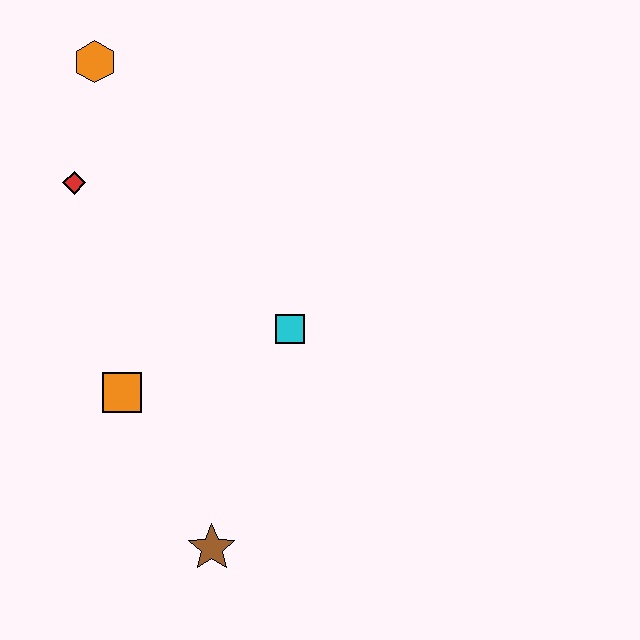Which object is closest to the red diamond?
The orange hexagon is closest to the red diamond.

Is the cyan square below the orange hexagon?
Yes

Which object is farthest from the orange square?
The orange hexagon is farthest from the orange square.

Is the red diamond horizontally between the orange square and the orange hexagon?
No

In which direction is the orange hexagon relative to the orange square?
The orange hexagon is above the orange square.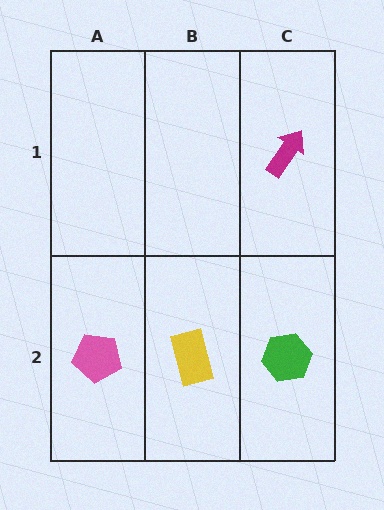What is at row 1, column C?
A magenta arrow.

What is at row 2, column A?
A pink pentagon.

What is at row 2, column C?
A green hexagon.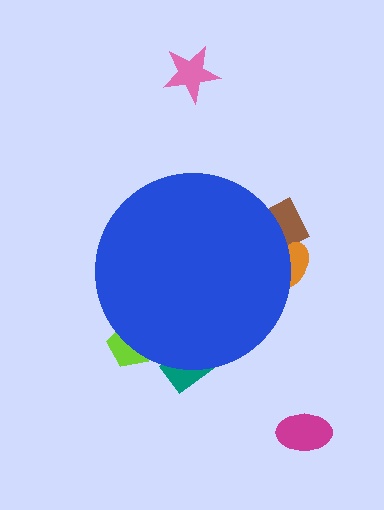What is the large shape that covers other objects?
A blue circle.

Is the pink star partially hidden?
No, the pink star is fully visible.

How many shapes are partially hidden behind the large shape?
4 shapes are partially hidden.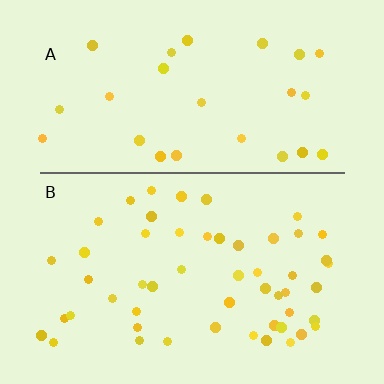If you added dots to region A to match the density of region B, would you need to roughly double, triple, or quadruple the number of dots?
Approximately double.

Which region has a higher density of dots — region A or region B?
B (the bottom).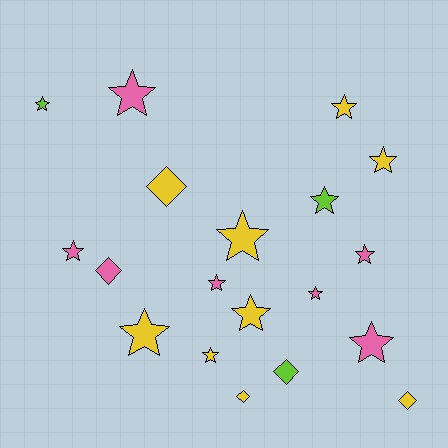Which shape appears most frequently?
Star, with 14 objects.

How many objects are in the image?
There are 19 objects.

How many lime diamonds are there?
There is 1 lime diamond.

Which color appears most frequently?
Yellow, with 9 objects.